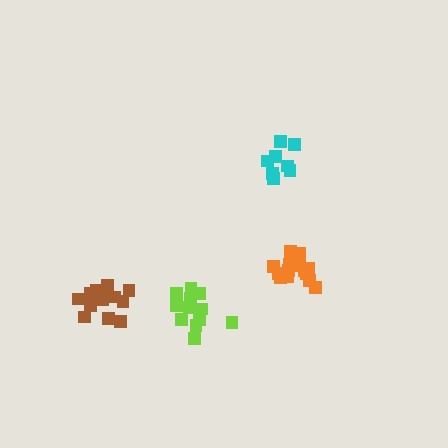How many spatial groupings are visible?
There are 4 spatial groupings.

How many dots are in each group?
Group 1: 12 dots, Group 2: 14 dots, Group 3: 14 dots, Group 4: 8 dots (48 total).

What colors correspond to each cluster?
The clusters are colored: lime, brown, orange, cyan.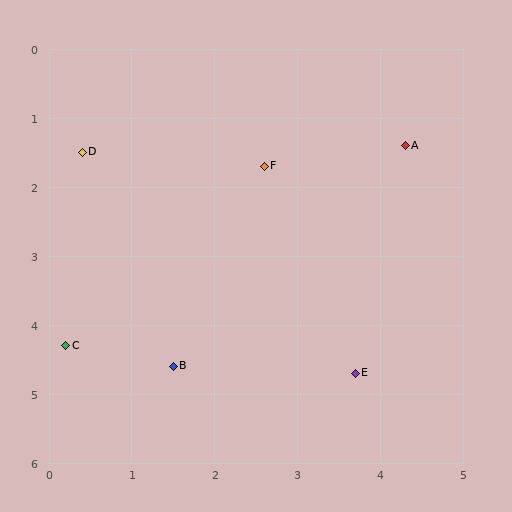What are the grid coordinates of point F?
Point F is at approximately (2.6, 1.7).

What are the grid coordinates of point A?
Point A is at approximately (4.3, 1.4).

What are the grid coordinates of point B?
Point B is at approximately (1.5, 4.6).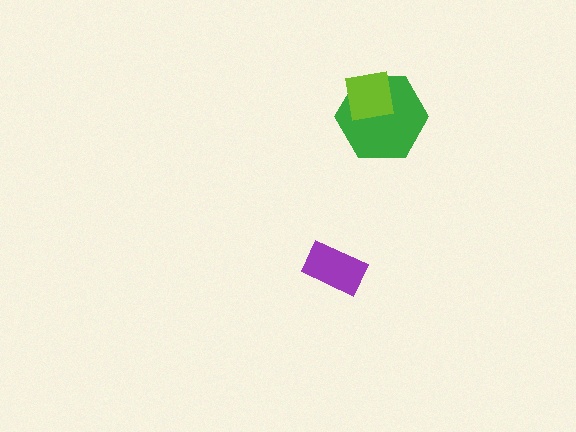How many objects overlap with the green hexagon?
1 object overlaps with the green hexagon.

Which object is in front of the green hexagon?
The lime square is in front of the green hexagon.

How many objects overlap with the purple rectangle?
0 objects overlap with the purple rectangle.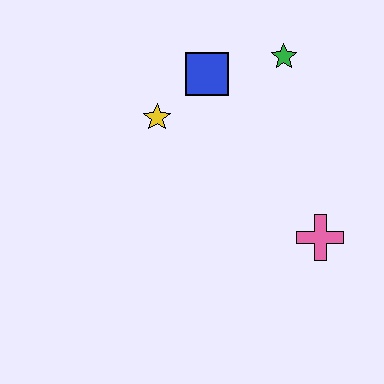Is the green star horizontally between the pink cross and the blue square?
Yes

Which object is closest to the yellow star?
The blue square is closest to the yellow star.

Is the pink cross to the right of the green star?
Yes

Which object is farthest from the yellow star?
The pink cross is farthest from the yellow star.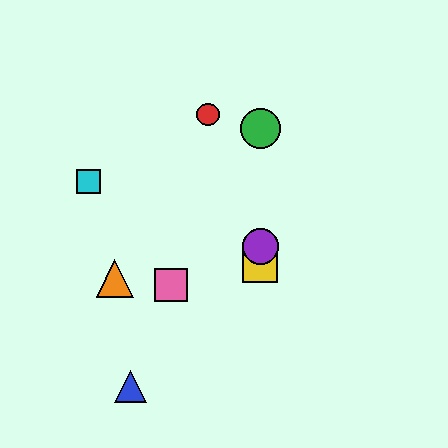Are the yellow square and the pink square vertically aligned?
No, the yellow square is at x≈260 and the pink square is at x≈171.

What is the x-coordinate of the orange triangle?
The orange triangle is at x≈115.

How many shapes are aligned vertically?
3 shapes (the green circle, the yellow square, the purple circle) are aligned vertically.